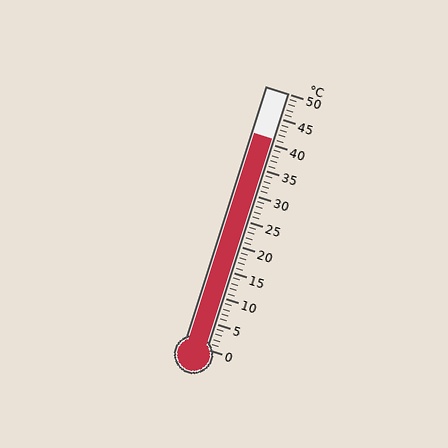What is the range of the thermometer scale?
The thermometer scale ranges from 0°C to 50°C.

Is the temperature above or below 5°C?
The temperature is above 5°C.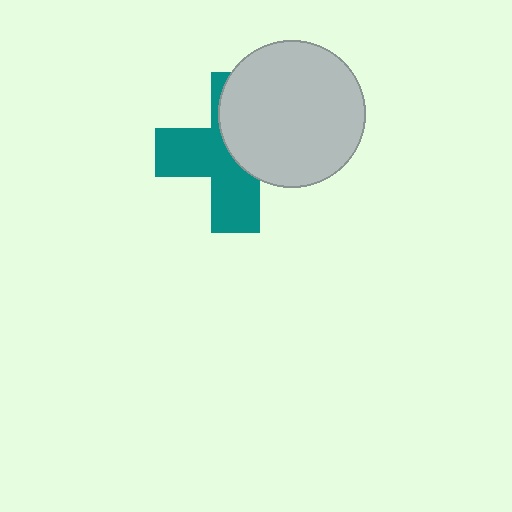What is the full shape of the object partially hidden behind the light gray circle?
The partially hidden object is a teal cross.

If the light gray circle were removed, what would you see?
You would see the complete teal cross.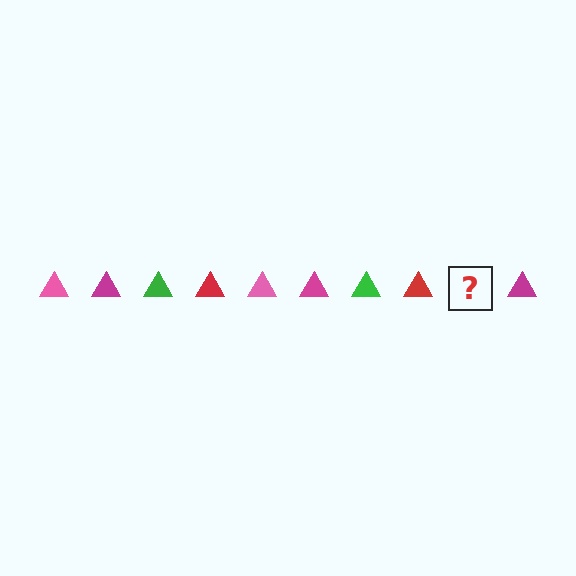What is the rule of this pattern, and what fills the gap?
The rule is that the pattern cycles through pink, magenta, green, red triangles. The gap should be filled with a pink triangle.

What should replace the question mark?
The question mark should be replaced with a pink triangle.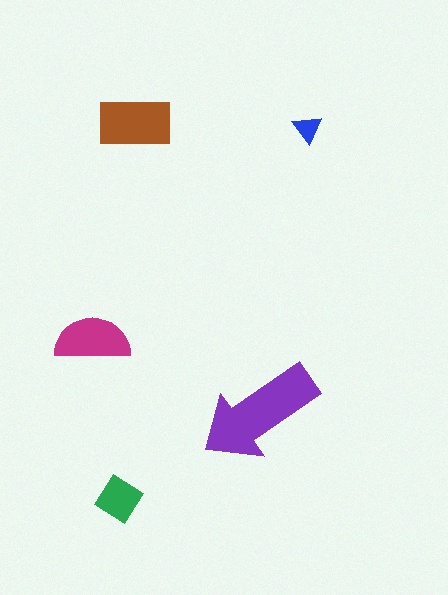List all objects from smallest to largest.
The blue triangle, the green diamond, the magenta semicircle, the brown rectangle, the purple arrow.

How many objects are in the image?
There are 5 objects in the image.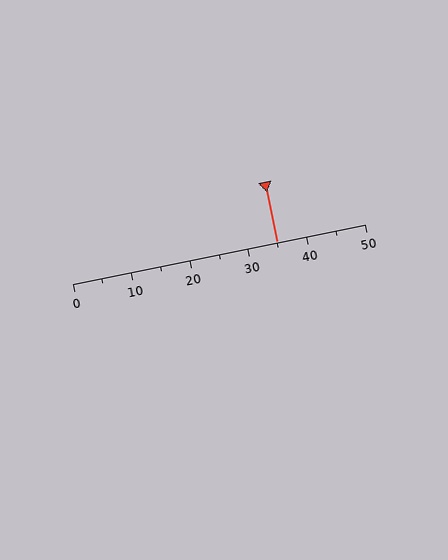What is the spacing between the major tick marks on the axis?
The major ticks are spaced 10 apart.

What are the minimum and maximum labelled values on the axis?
The axis runs from 0 to 50.